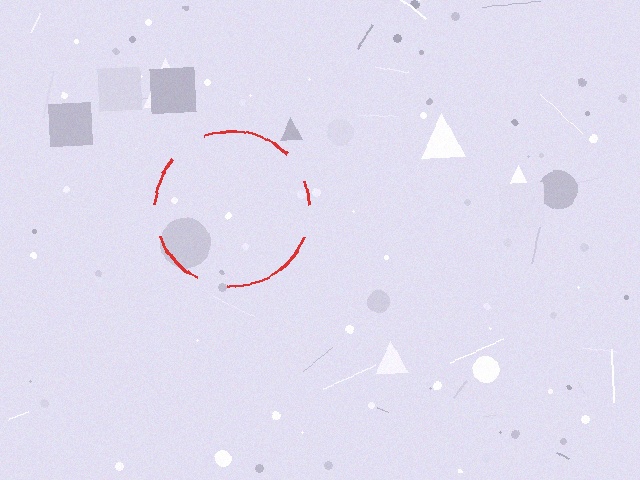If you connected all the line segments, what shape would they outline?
They would outline a circle.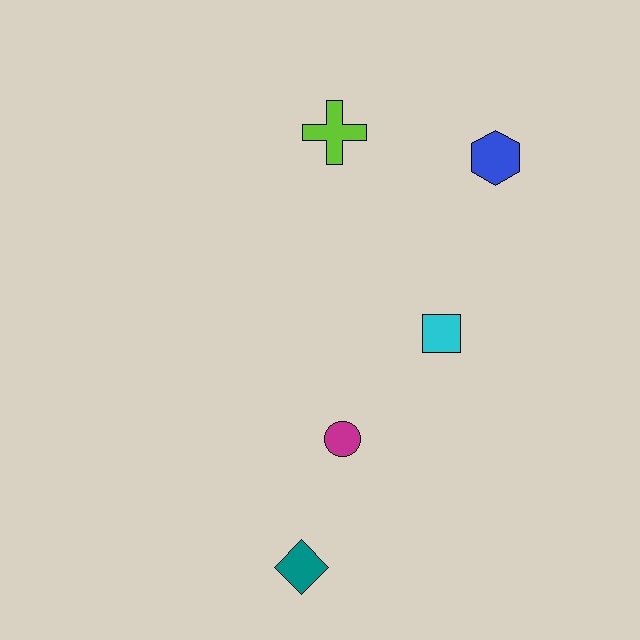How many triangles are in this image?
There are no triangles.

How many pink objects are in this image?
There are no pink objects.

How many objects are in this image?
There are 5 objects.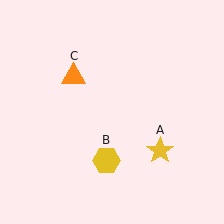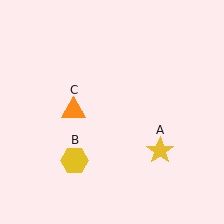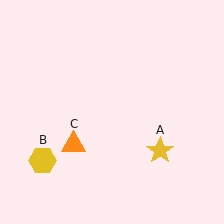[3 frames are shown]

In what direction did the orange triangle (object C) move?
The orange triangle (object C) moved down.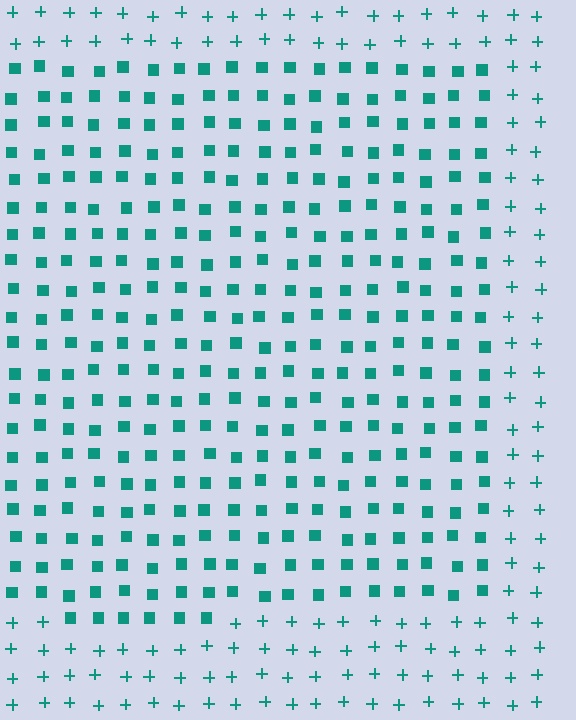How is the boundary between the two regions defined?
The boundary is defined by a change in element shape: squares inside vs. plus signs outside. All elements share the same color and spacing.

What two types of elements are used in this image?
The image uses squares inside the rectangle region and plus signs outside it.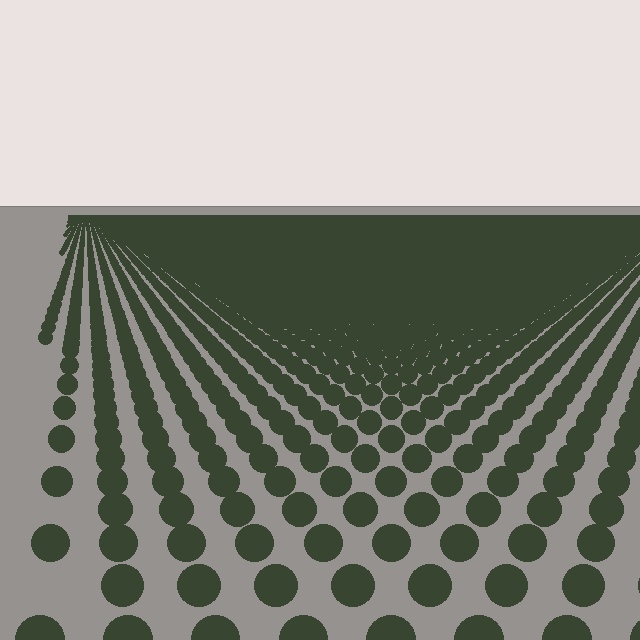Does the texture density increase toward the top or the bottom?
Density increases toward the top.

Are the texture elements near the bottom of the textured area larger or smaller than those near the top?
Larger. Near the bottom, elements are closer to the viewer and appear at a bigger on-screen size.